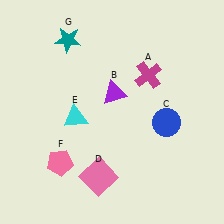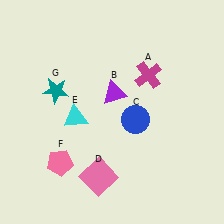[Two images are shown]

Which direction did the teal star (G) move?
The teal star (G) moved down.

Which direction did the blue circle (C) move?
The blue circle (C) moved left.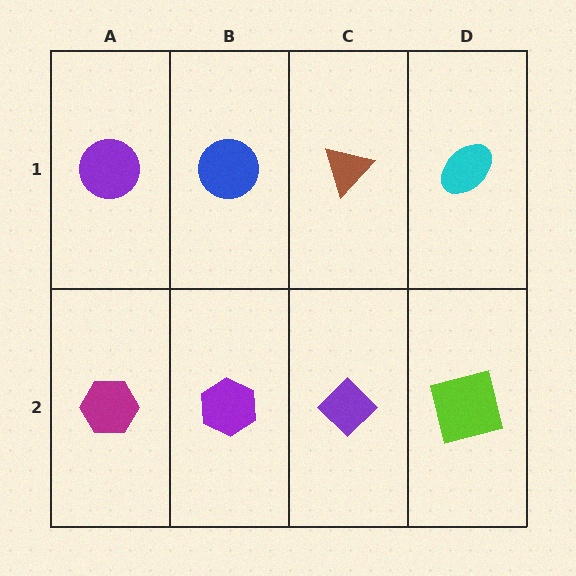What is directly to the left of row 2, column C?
A purple hexagon.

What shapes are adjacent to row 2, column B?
A blue circle (row 1, column B), a magenta hexagon (row 2, column A), a purple diamond (row 2, column C).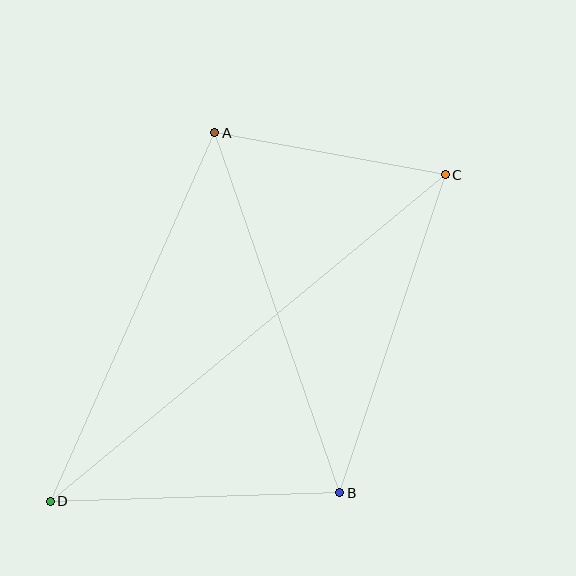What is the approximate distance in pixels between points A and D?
The distance between A and D is approximately 404 pixels.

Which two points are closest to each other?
Points A and C are closest to each other.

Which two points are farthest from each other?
Points C and D are farthest from each other.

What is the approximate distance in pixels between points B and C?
The distance between B and C is approximately 335 pixels.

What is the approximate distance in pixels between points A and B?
The distance between A and B is approximately 381 pixels.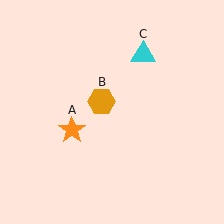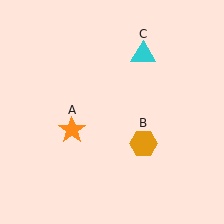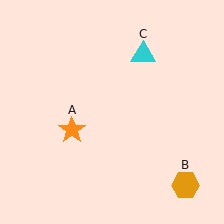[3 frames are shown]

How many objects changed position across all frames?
1 object changed position: orange hexagon (object B).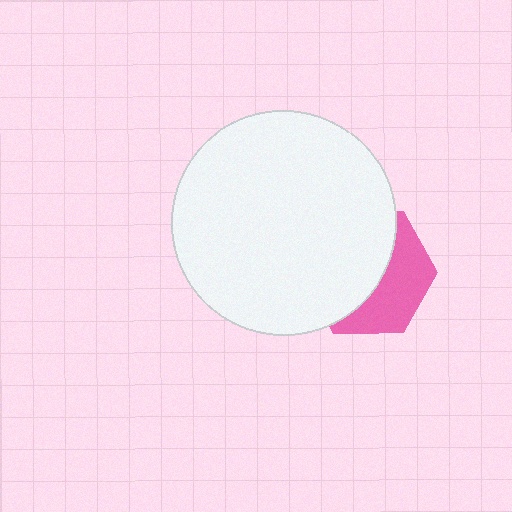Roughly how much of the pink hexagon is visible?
A small part of it is visible (roughly 42%).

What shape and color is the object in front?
The object in front is a white circle.